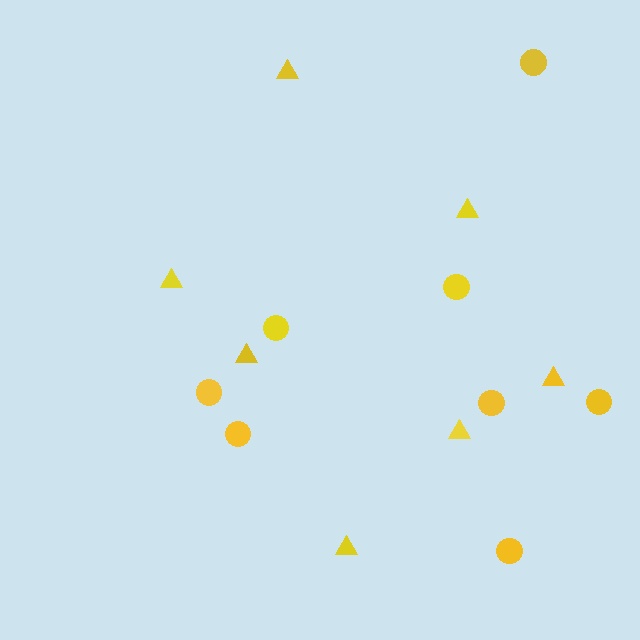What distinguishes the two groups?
There are 2 groups: one group of triangles (7) and one group of circles (8).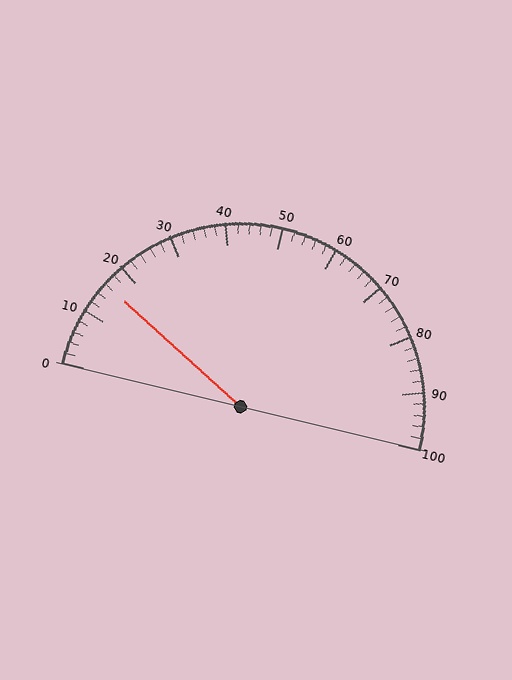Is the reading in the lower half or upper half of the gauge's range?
The reading is in the lower half of the range (0 to 100).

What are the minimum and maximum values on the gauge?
The gauge ranges from 0 to 100.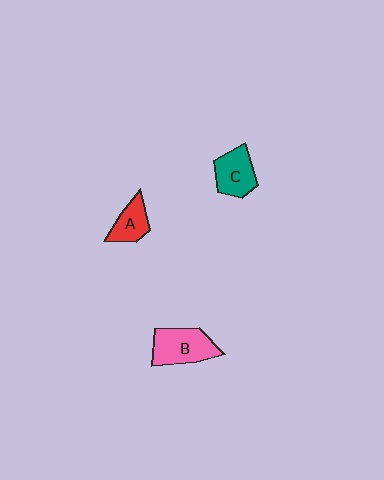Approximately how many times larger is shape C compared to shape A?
Approximately 1.3 times.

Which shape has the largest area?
Shape B (pink).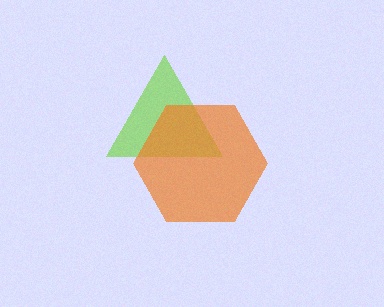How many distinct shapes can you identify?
There are 2 distinct shapes: a lime triangle, an orange hexagon.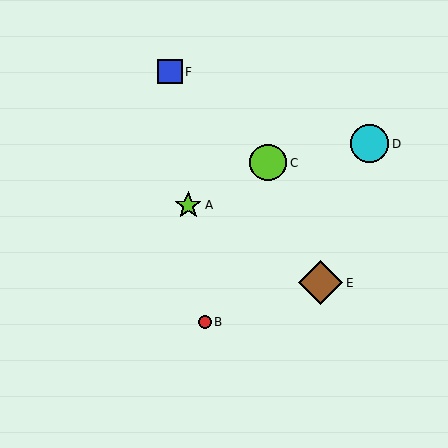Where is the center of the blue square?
The center of the blue square is at (170, 72).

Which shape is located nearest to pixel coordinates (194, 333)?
The red circle (labeled B) at (205, 322) is nearest to that location.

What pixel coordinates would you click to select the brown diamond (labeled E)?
Click at (320, 283) to select the brown diamond E.